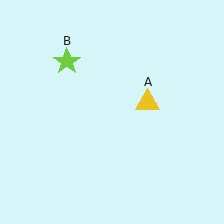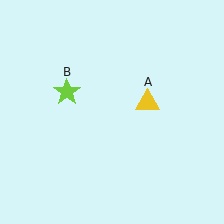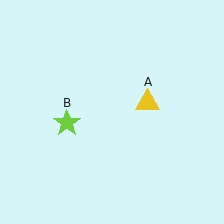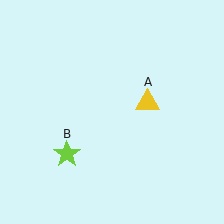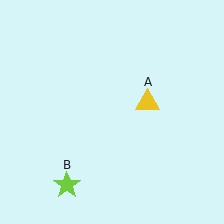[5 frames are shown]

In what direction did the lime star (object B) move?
The lime star (object B) moved down.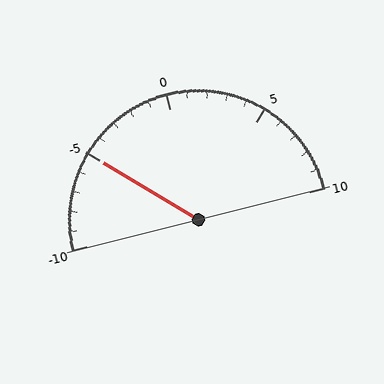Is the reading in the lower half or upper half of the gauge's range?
The reading is in the lower half of the range (-10 to 10).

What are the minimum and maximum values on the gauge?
The gauge ranges from -10 to 10.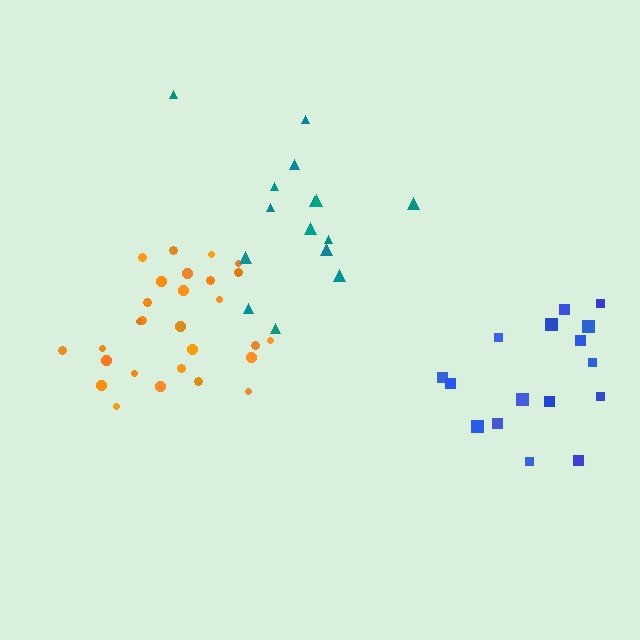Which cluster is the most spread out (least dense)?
Teal.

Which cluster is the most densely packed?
Orange.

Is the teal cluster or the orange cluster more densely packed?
Orange.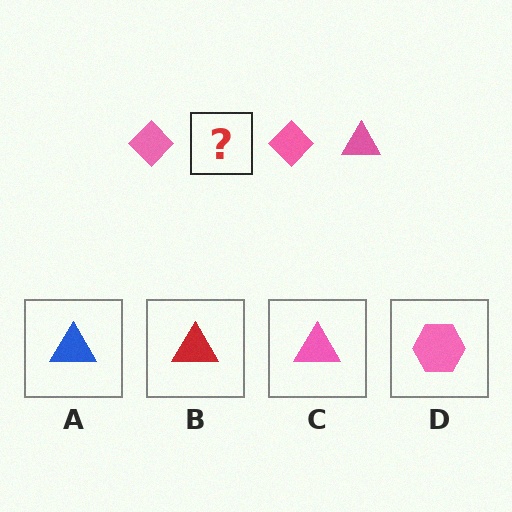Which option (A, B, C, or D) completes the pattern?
C.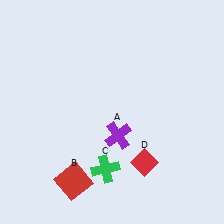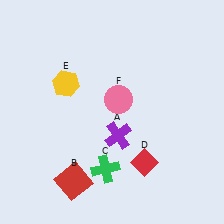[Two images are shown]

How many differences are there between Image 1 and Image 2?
There are 2 differences between the two images.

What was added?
A yellow hexagon (E), a pink circle (F) were added in Image 2.